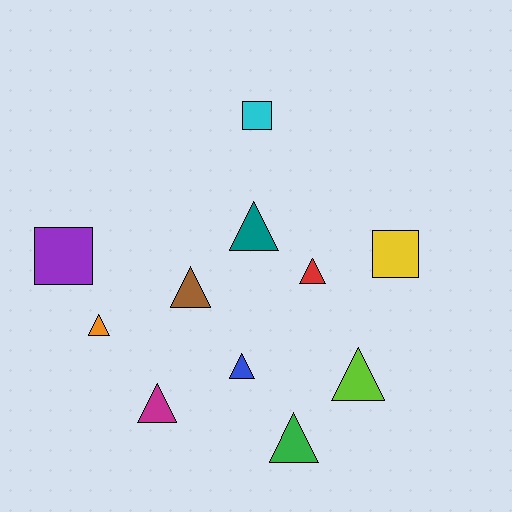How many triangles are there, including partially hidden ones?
There are 8 triangles.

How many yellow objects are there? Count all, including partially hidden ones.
There is 1 yellow object.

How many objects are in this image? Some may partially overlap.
There are 11 objects.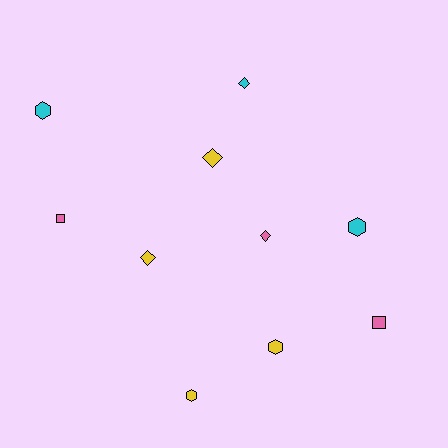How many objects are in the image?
There are 10 objects.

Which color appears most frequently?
Yellow, with 4 objects.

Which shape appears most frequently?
Diamond, with 4 objects.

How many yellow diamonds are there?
There are 2 yellow diamonds.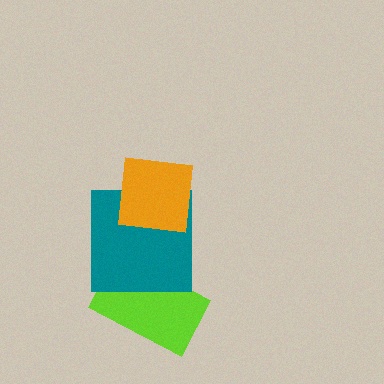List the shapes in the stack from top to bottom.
From top to bottom: the orange square, the teal square, the lime rectangle.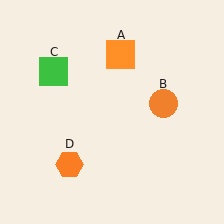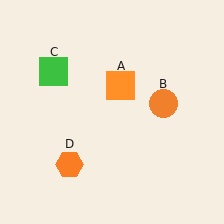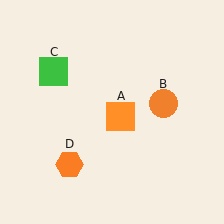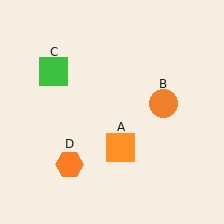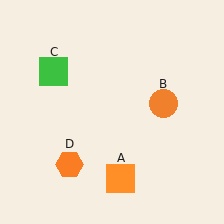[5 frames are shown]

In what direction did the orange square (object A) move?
The orange square (object A) moved down.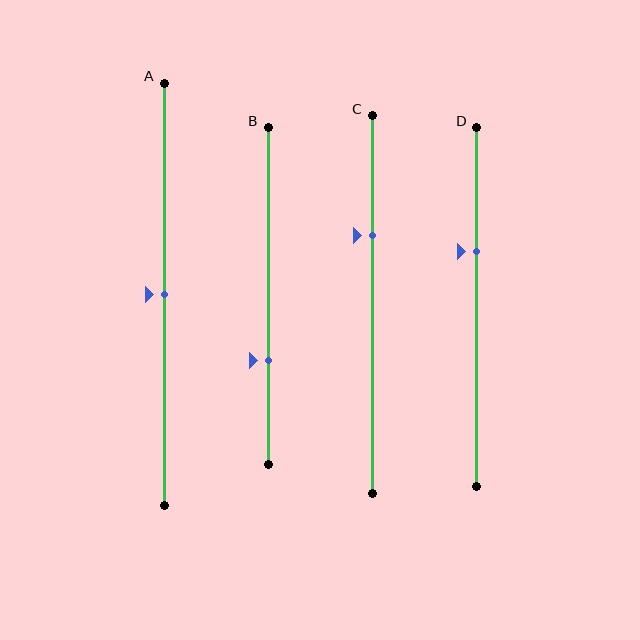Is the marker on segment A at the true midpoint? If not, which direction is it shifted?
Yes, the marker on segment A is at the true midpoint.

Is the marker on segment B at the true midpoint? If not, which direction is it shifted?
No, the marker on segment B is shifted downward by about 19% of the segment length.